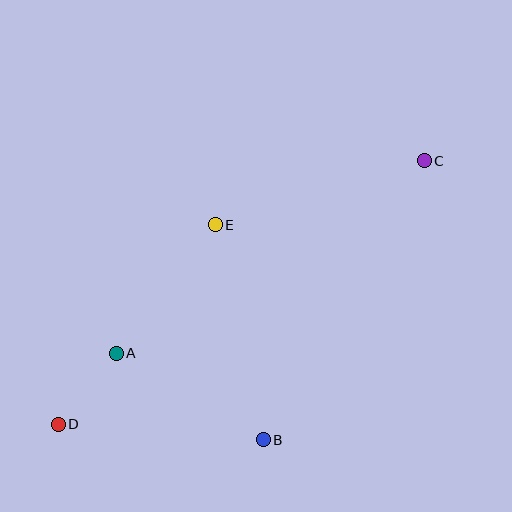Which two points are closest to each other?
Points A and D are closest to each other.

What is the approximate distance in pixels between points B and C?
The distance between B and C is approximately 322 pixels.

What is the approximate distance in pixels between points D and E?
The distance between D and E is approximately 254 pixels.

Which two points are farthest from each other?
Points C and D are farthest from each other.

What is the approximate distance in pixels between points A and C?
The distance between A and C is approximately 363 pixels.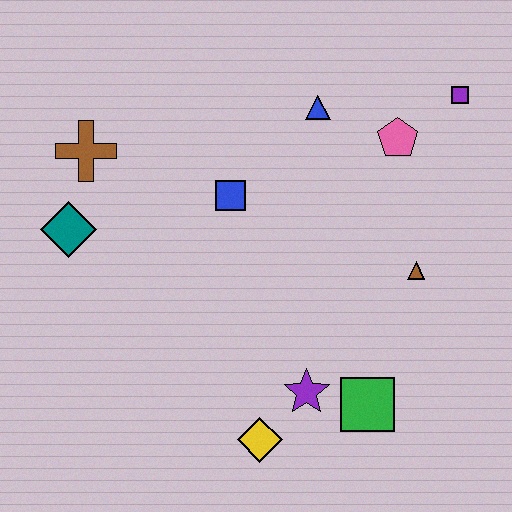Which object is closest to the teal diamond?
The brown cross is closest to the teal diamond.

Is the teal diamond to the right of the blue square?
No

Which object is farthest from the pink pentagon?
The teal diamond is farthest from the pink pentagon.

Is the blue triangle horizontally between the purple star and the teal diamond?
No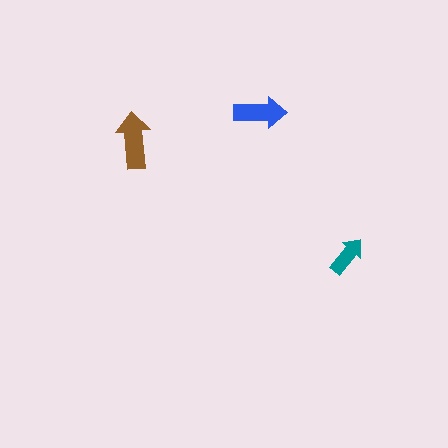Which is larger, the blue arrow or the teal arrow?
The blue one.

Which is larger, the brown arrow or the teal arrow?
The brown one.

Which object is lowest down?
The teal arrow is bottommost.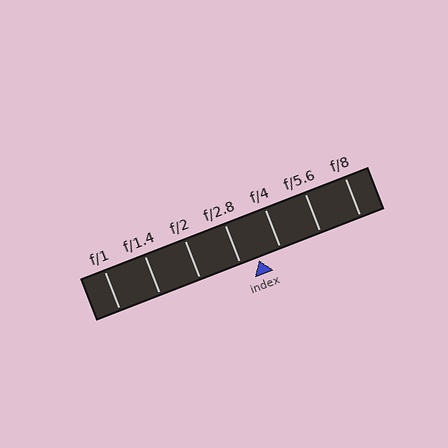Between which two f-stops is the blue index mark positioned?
The index mark is between f/2.8 and f/4.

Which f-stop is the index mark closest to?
The index mark is closest to f/2.8.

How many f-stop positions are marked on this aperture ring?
There are 7 f-stop positions marked.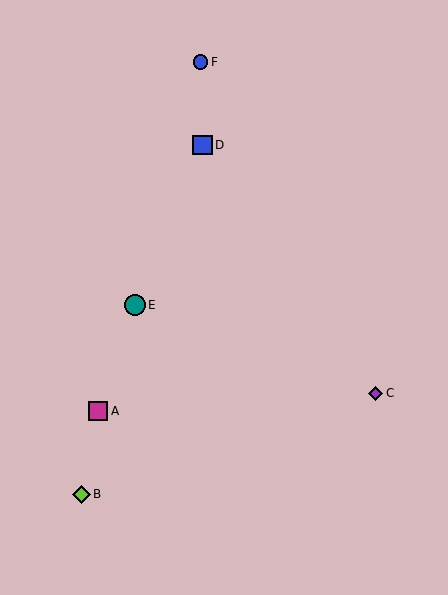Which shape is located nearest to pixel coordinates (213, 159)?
The blue square (labeled D) at (202, 145) is nearest to that location.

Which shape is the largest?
The teal circle (labeled E) is the largest.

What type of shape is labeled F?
Shape F is a blue circle.